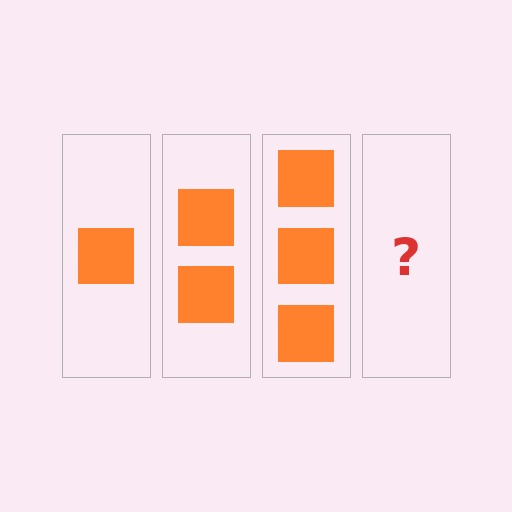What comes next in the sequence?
The next element should be 4 squares.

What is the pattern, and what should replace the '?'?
The pattern is that each step adds one more square. The '?' should be 4 squares.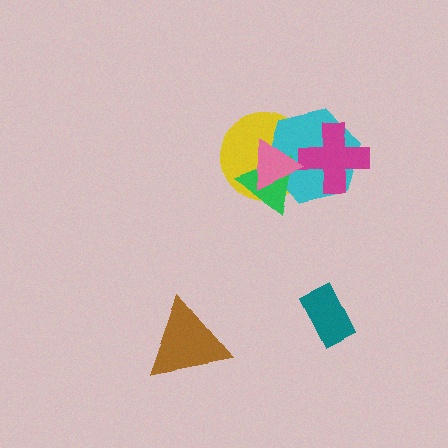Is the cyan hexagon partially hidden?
Yes, it is partially covered by another shape.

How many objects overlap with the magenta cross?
2 objects overlap with the magenta cross.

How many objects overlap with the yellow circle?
4 objects overlap with the yellow circle.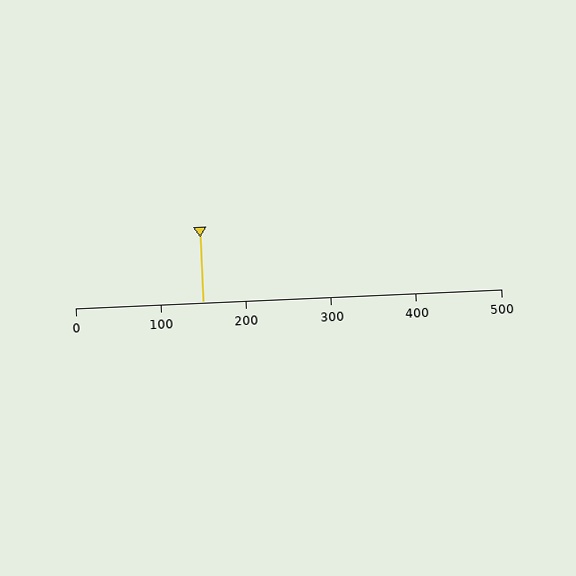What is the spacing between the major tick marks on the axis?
The major ticks are spaced 100 apart.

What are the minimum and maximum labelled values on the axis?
The axis runs from 0 to 500.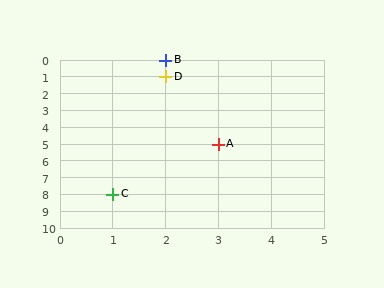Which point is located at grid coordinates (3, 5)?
Point A is at (3, 5).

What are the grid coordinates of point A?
Point A is at grid coordinates (3, 5).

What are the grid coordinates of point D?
Point D is at grid coordinates (2, 1).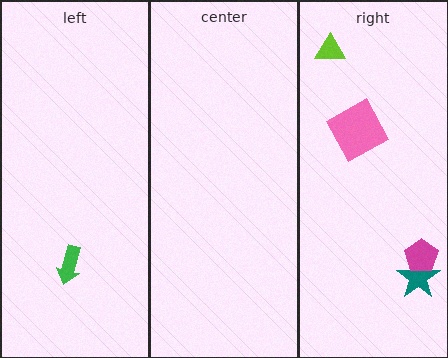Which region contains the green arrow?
The left region.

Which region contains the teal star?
The right region.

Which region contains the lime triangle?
The right region.